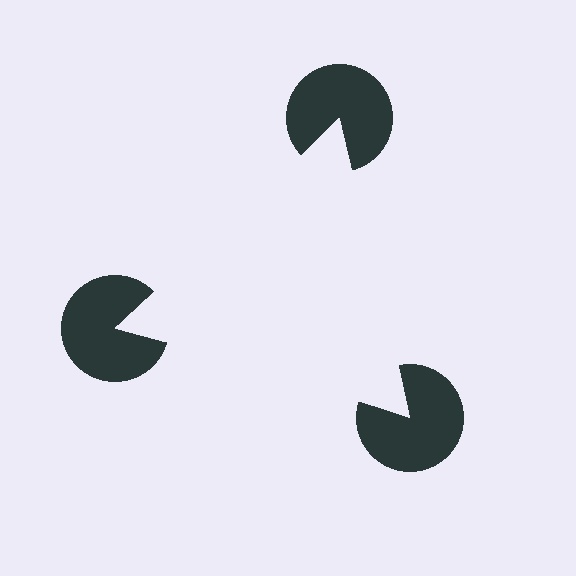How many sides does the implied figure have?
3 sides.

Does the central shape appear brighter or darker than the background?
It typically appears slightly brighter than the background, even though no actual brightness change is drawn.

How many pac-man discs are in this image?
There are 3 — one at each vertex of the illusory triangle.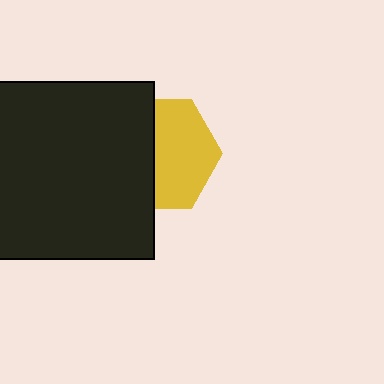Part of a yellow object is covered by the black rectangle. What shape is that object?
It is a hexagon.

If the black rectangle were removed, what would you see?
You would see the complete yellow hexagon.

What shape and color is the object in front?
The object in front is a black rectangle.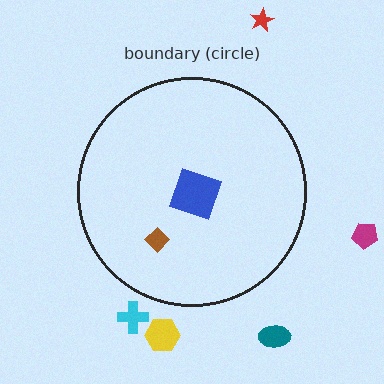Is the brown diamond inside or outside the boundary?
Inside.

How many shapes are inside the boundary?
2 inside, 5 outside.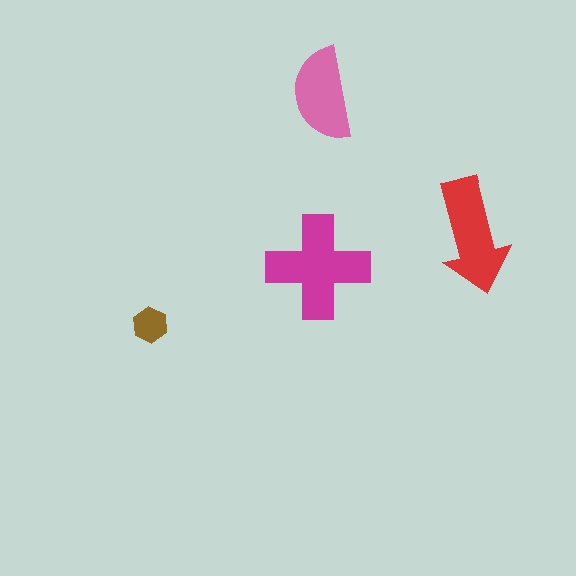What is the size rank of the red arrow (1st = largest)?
2nd.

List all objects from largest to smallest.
The magenta cross, the red arrow, the pink semicircle, the brown hexagon.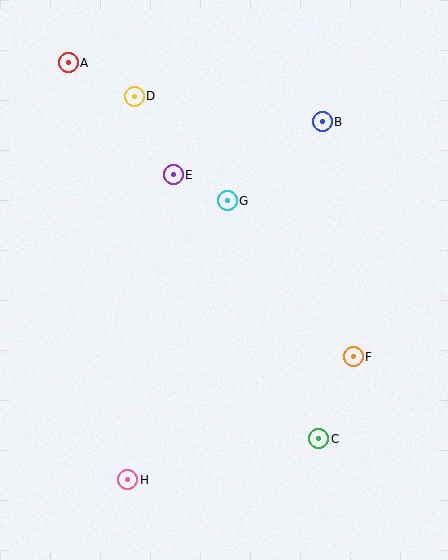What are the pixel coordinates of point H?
Point H is at (128, 480).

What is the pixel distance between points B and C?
The distance between B and C is 317 pixels.